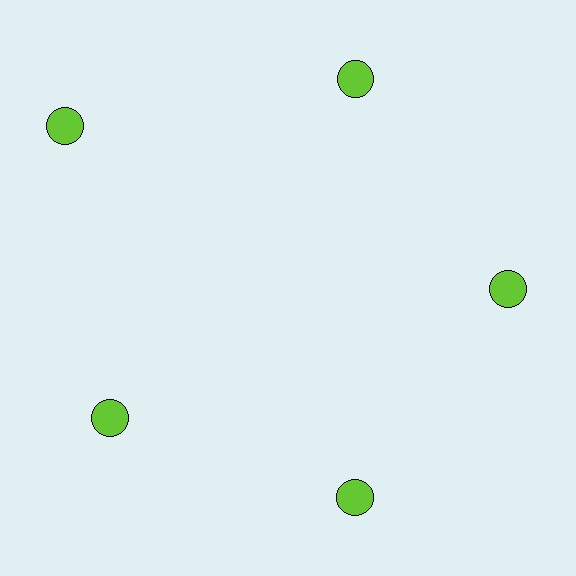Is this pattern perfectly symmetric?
No. The 5 lime circles are arranged in a ring, but one element near the 10 o'clock position is pushed outward from the center, breaking the 5-fold rotational symmetry.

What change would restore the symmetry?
The symmetry would be restored by moving it inward, back onto the ring so that all 5 circles sit at equal angles and equal distance from the center.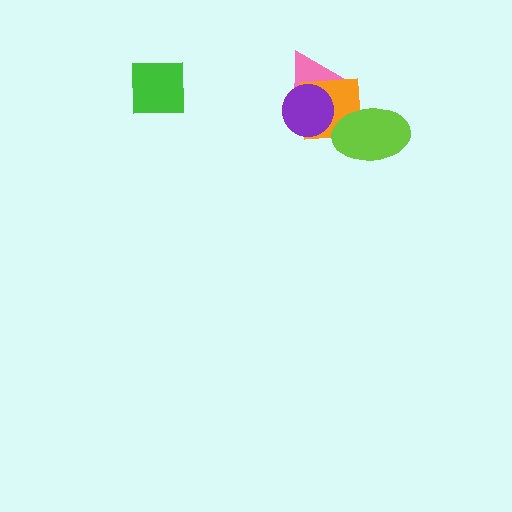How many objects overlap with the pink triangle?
2 objects overlap with the pink triangle.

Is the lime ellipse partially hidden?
No, no other shape covers it.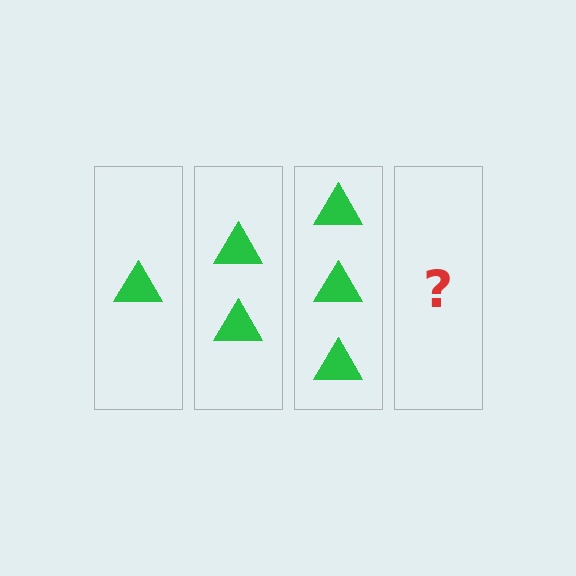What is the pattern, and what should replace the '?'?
The pattern is that each step adds one more triangle. The '?' should be 4 triangles.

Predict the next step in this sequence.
The next step is 4 triangles.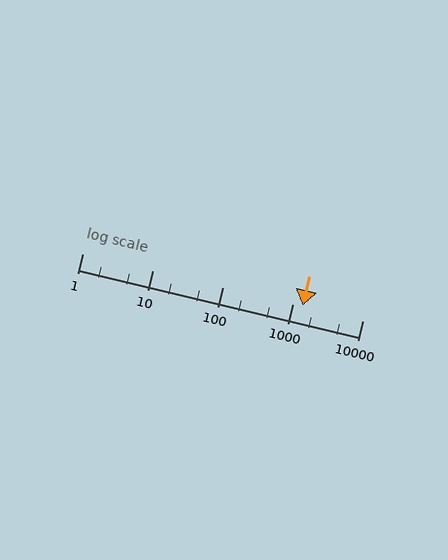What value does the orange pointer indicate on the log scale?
The pointer indicates approximately 1400.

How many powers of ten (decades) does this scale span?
The scale spans 4 decades, from 1 to 10000.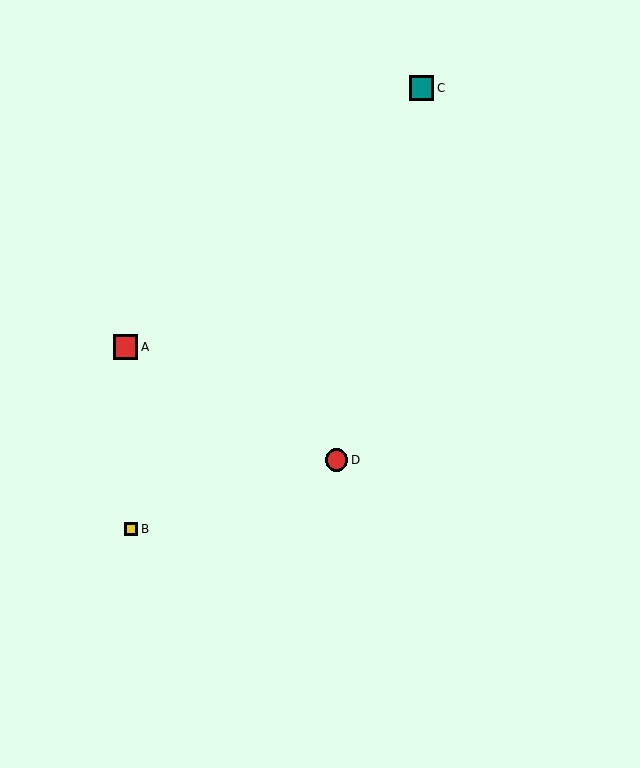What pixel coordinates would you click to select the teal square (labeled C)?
Click at (421, 88) to select the teal square C.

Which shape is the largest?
The teal square (labeled C) is the largest.